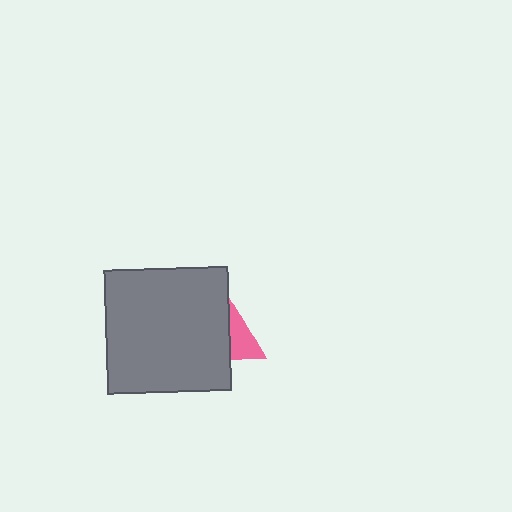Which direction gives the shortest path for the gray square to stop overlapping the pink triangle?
Moving left gives the shortest separation.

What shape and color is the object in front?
The object in front is a gray square.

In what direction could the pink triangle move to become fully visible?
The pink triangle could move right. That would shift it out from behind the gray square entirely.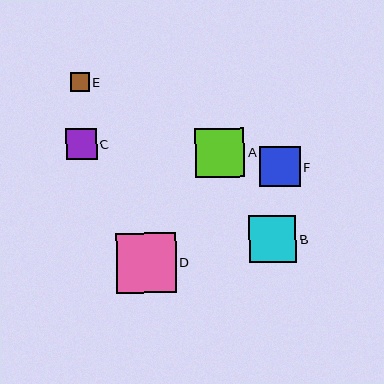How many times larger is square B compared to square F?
Square B is approximately 1.2 times the size of square F.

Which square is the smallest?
Square E is the smallest with a size of approximately 19 pixels.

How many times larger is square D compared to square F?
Square D is approximately 1.5 times the size of square F.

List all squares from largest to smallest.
From largest to smallest: D, A, B, F, C, E.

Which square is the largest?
Square D is the largest with a size of approximately 59 pixels.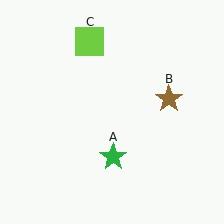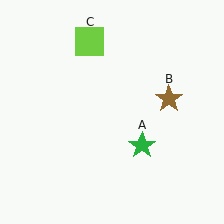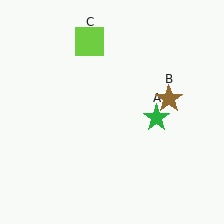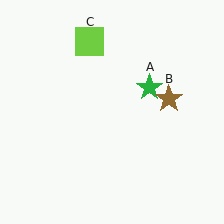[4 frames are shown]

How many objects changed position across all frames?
1 object changed position: green star (object A).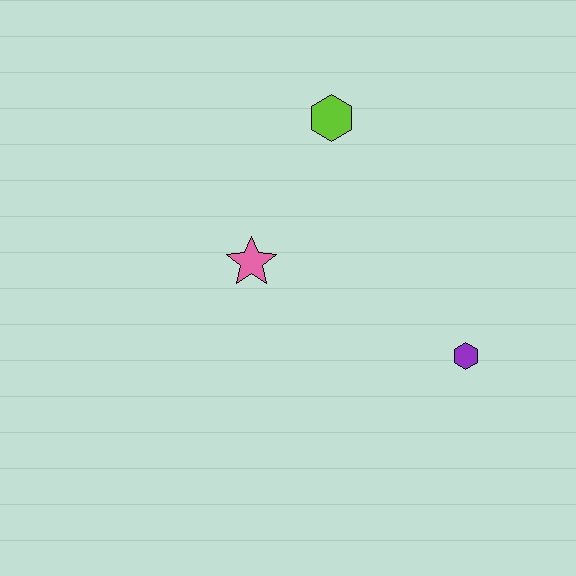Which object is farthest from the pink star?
The purple hexagon is farthest from the pink star.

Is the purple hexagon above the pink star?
No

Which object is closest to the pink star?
The lime hexagon is closest to the pink star.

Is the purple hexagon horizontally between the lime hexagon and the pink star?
No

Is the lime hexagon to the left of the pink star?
No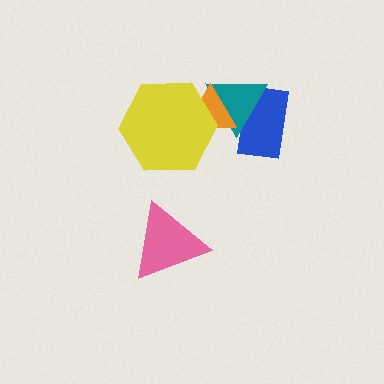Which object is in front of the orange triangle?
The yellow hexagon is in front of the orange triangle.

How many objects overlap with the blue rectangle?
2 objects overlap with the blue rectangle.